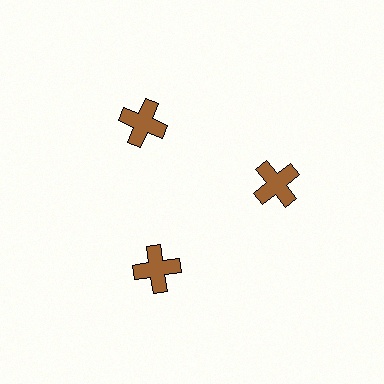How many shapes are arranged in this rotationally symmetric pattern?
There are 3 shapes, arranged in 3 groups of 1.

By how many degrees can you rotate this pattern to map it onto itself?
The pattern maps onto itself every 120 degrees of rotation.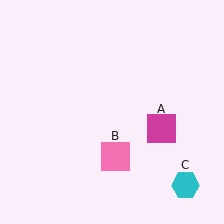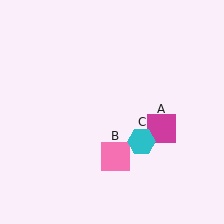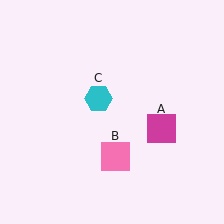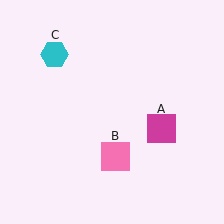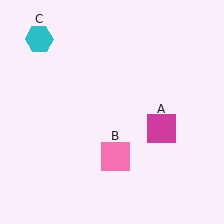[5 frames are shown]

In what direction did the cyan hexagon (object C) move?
The cyan hexagon (object C) moved up and to the left.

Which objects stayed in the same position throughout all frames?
Magenta square (object A) and pink square (object B) remained stationary.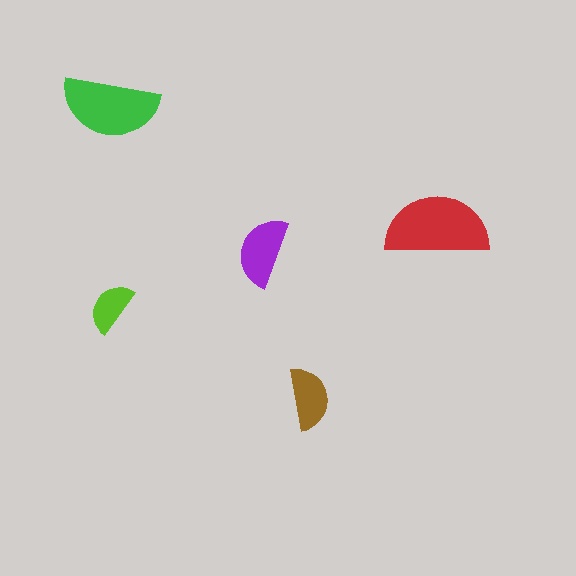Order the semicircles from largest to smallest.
the red one, the green one, the purple one, the brown one, the lime one.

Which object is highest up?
The green semicircle is topmost.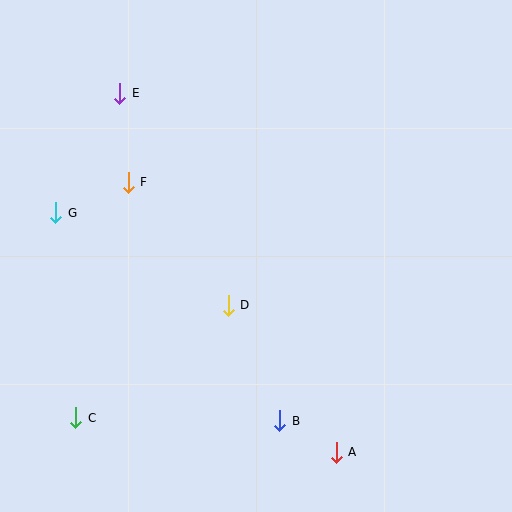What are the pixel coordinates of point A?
Point A is at (336, 452).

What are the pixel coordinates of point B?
Point B is at (280, 421).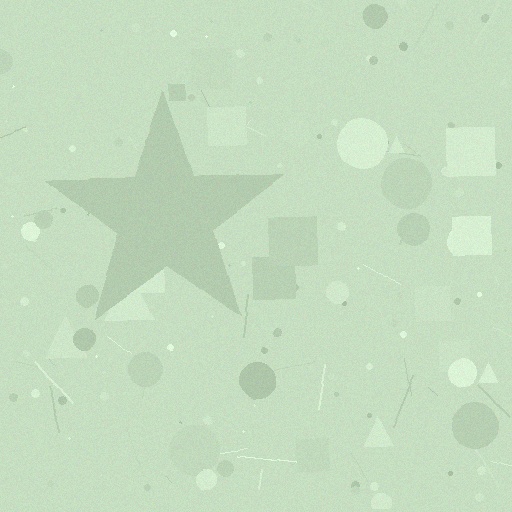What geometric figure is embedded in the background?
A star is embedded in the background.